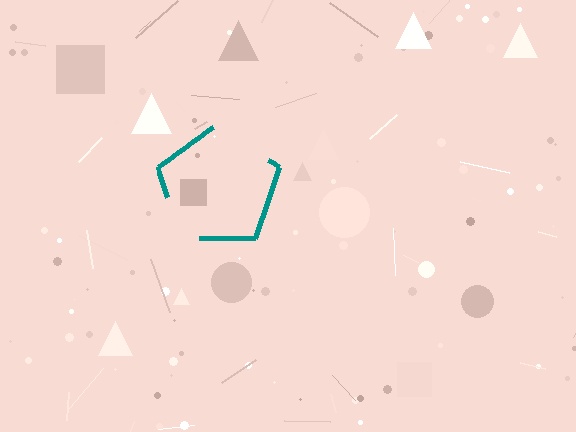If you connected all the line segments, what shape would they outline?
They would outline a pentagon.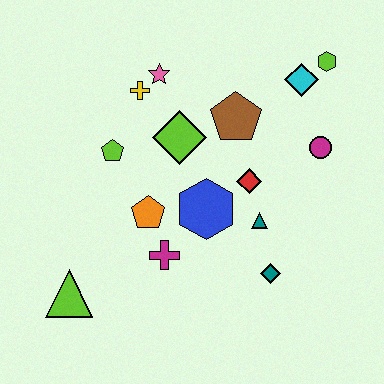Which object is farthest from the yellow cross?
The teal diamond is farthest from the yellow cross.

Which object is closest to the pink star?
The yellow cross is closest to the pink star.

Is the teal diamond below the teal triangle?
Yes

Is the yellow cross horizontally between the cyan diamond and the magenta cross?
No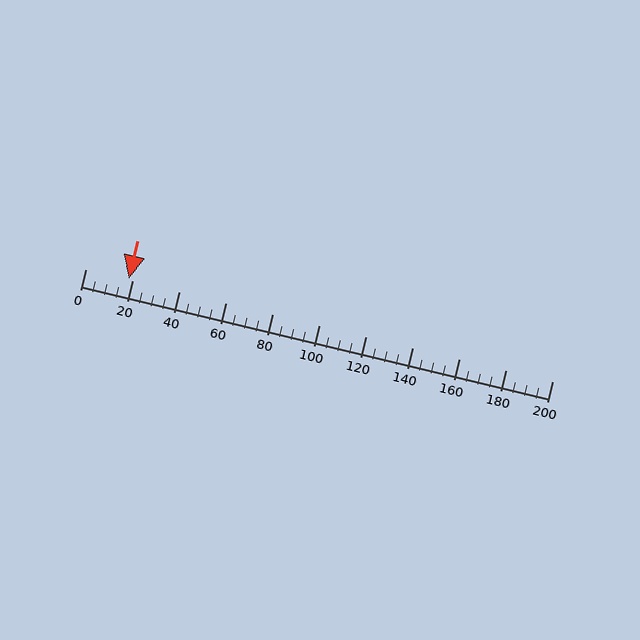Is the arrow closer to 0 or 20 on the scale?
The arrow is closer to 20.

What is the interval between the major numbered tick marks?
The major tick marks are spaced 20 units apart.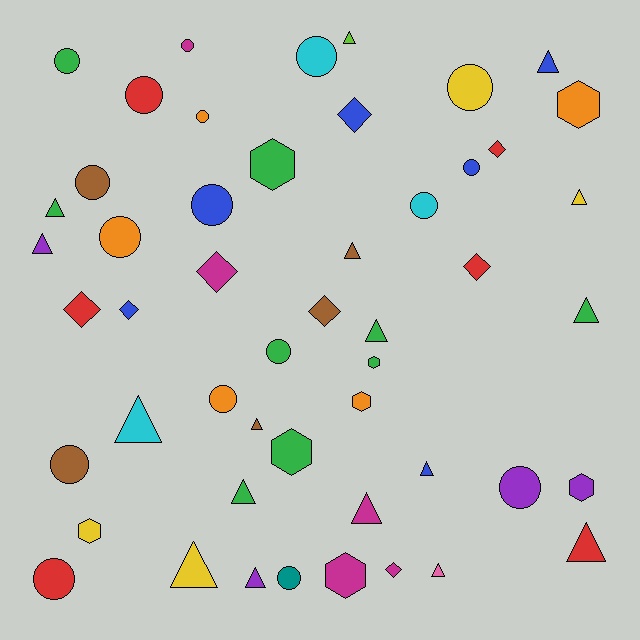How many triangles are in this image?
There are 17 triangles.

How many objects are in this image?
There are 50 objects.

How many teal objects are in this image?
There is 1 teal object.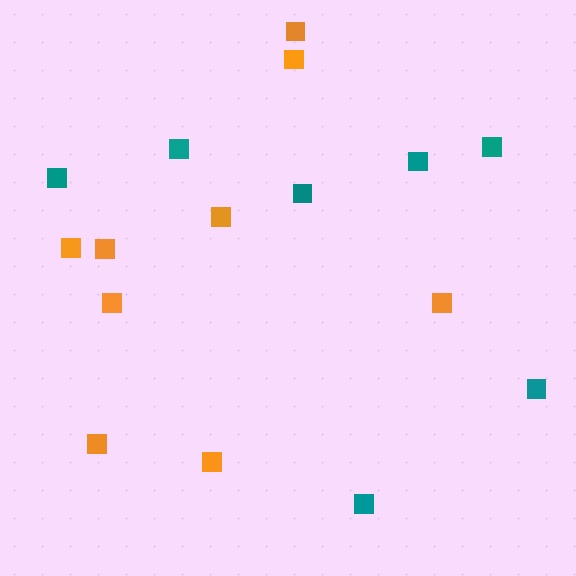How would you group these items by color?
There are 2 groups: one group of orange squares (9) and one group of teal squares (7).